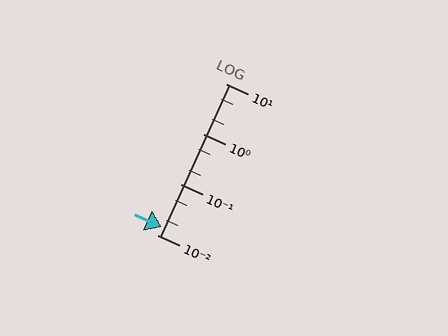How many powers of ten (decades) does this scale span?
The scale spans 3 decades, from 0.01 to 10.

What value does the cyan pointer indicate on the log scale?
The pointer indicates approximately 0.014.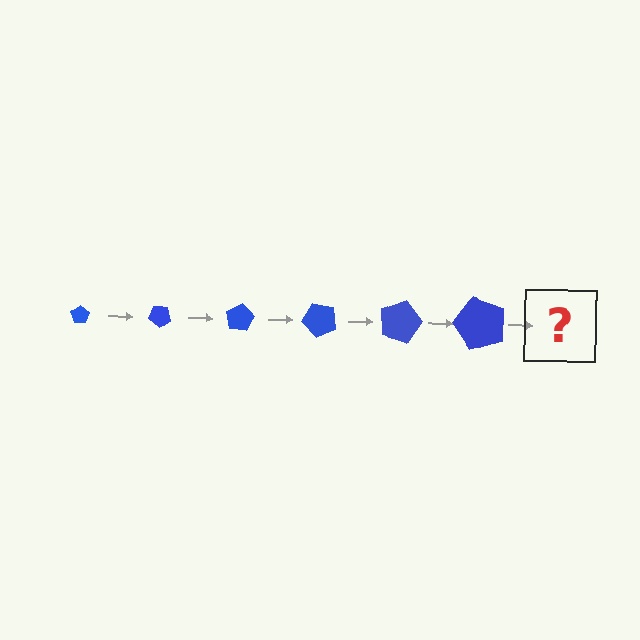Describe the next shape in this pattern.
It should be a pentagon, larger than the previous one and rotated 240 degrees from the start.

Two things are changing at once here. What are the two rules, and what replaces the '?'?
The two rules are that the pentagon grows larger each step and it rotates 40 degrees each step. The '?' should be a pentagon, larger than the previous one and rotated 240 degrees from the start.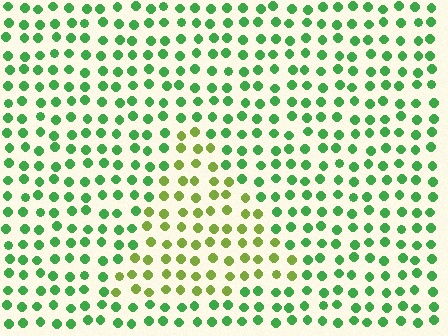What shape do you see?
I see a triangle.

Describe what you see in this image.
The image is filled with small green elements in a uniform arrangement. A triangle-shaped region is visible where the elements are tinted to a slightly different hue, forming a subtle color boundary.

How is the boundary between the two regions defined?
The boundary is defined purely by a slight shift in hue (about 42 degrees). Spacing, size, and orientation are identical on both sides.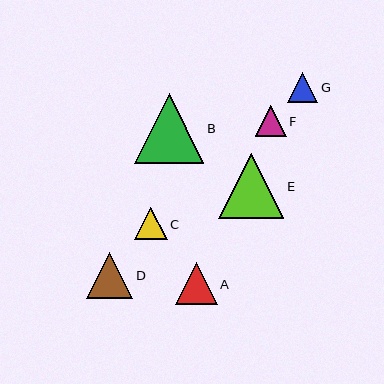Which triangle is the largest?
Triangle B is the largest with a size of approximately 70 pixels.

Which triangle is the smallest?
Triangle G is the smallest with a size of approximately 30 pixels.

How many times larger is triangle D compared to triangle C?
Triangle D is approximately 1.4 times the size of triangle C.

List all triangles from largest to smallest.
From largest to smallest: B, E, D, A, C, F, G.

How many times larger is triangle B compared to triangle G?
Triangle B is approximately 2.3 times the size of triangle G.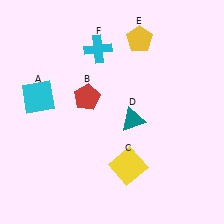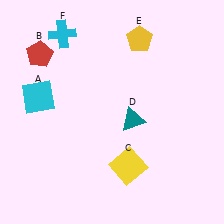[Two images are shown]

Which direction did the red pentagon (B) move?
The red pentagon (B) moved left.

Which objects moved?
The objects that moved are: the red pentagon (B), the cyan cross (F).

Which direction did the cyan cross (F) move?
The cyan cross (F) moved left.